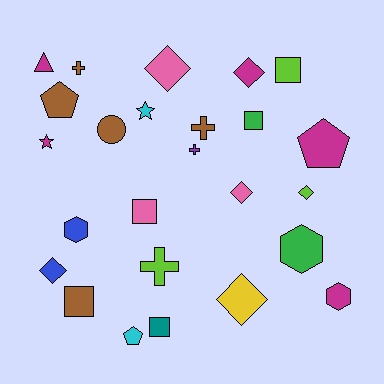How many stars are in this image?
There are 2 stars.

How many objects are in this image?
There are 25 objects.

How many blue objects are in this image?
There are 2 blue objects.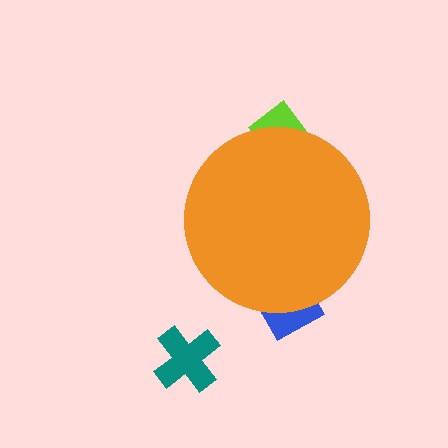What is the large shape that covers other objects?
An orange circle.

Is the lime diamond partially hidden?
Yes, the lime diamond is partially hidden behind the orange circle.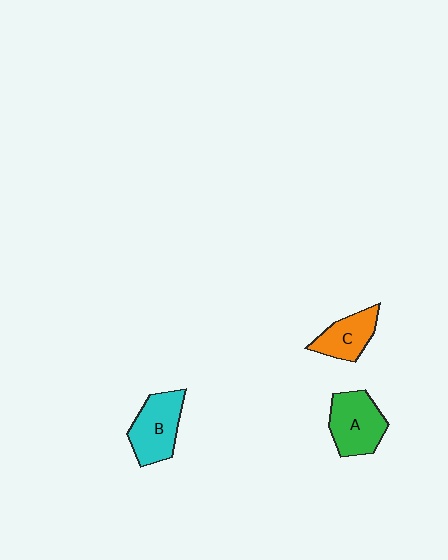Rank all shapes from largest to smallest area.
From largest to smallest: A (green), B (cyan), C (orange).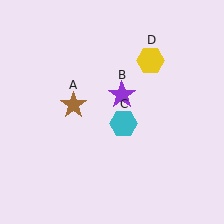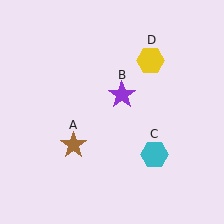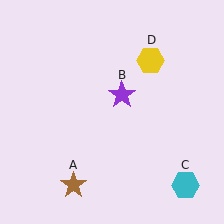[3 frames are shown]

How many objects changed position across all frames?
2 objects changed position: brown star (object A), cyan hexagon (object C).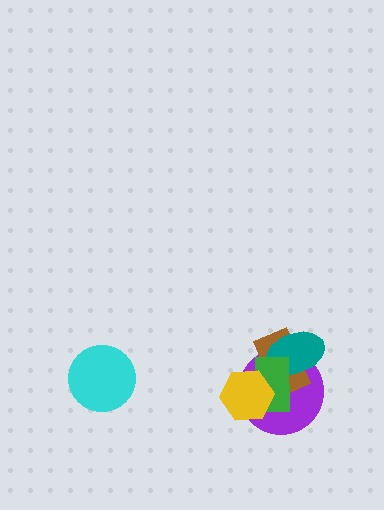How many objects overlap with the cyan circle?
0 objects overlap with the cyan circle.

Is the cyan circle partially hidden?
No, no other shape covers it.